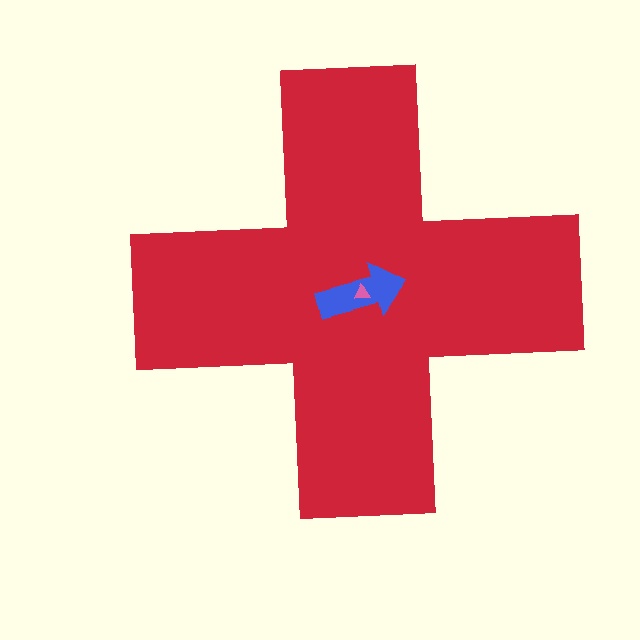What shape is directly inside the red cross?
The blue arrow.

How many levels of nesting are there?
3.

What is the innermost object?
The pink triangle.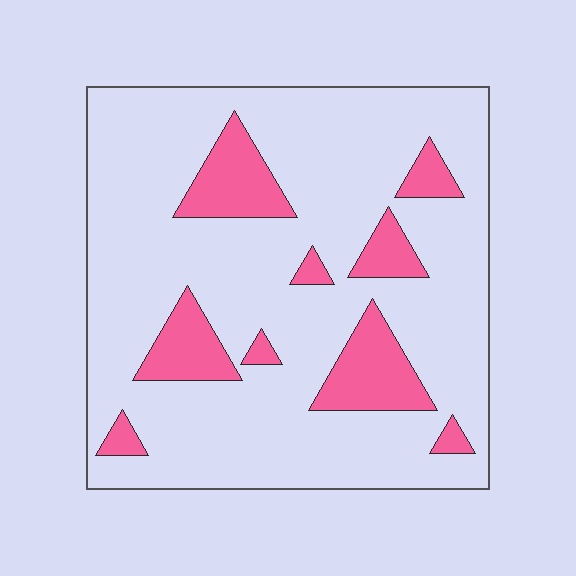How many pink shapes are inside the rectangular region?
9.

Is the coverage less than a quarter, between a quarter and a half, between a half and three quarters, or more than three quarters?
Less than a quarter.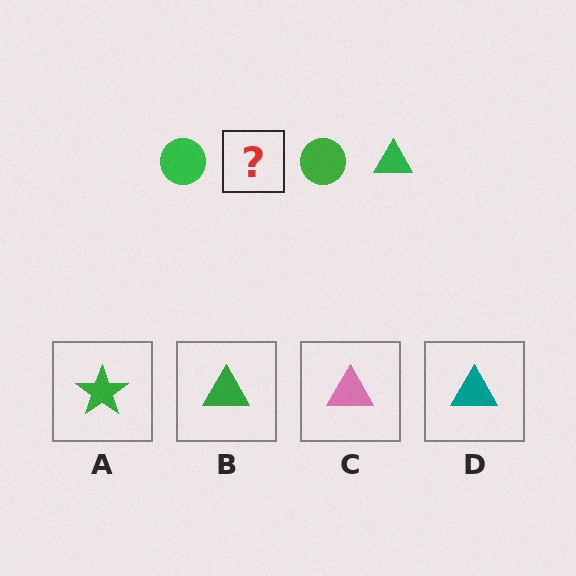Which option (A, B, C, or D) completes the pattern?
B.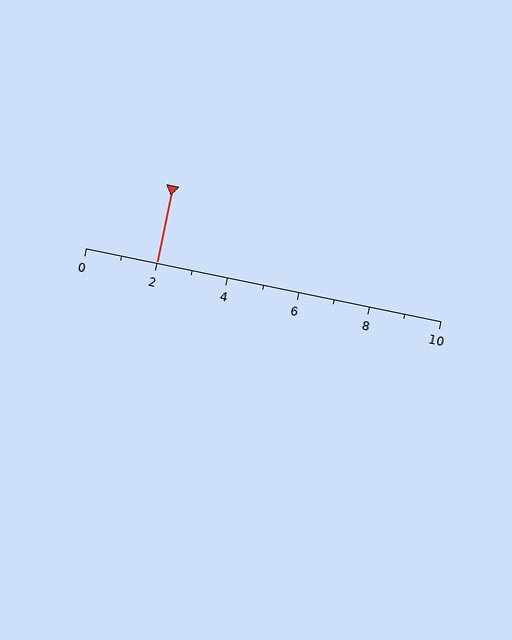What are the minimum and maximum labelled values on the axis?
The axis runs from 0 to 10.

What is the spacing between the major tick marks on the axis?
The major ticks are spaced 2 apart.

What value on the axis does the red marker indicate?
The marker indicates approximately 2.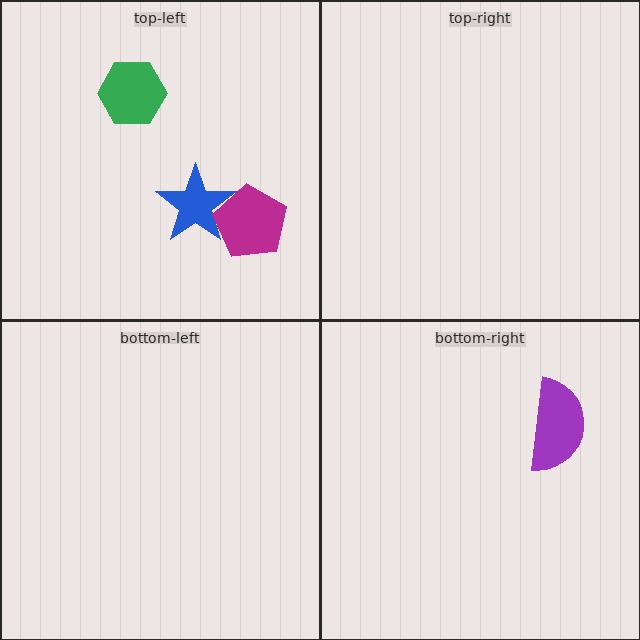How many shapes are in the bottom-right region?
1.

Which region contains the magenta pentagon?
The top-left region.